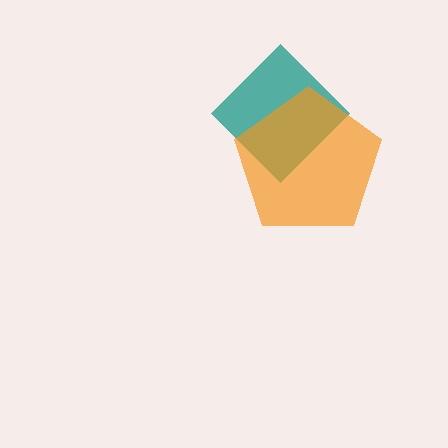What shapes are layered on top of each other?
The layered shapes are: a teal diamond, an orange pentagon.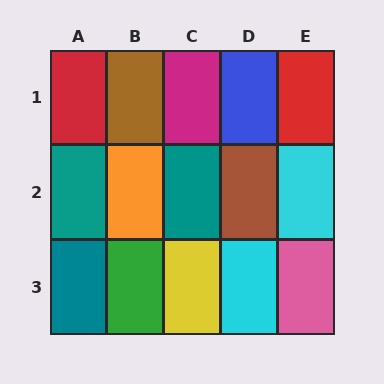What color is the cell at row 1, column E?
Red.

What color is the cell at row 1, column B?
Brown.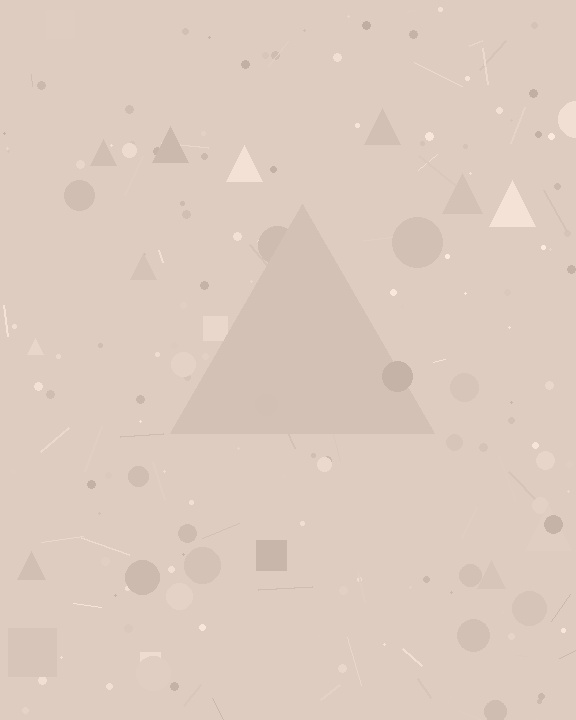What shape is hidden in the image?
A triangle is hidden in the image.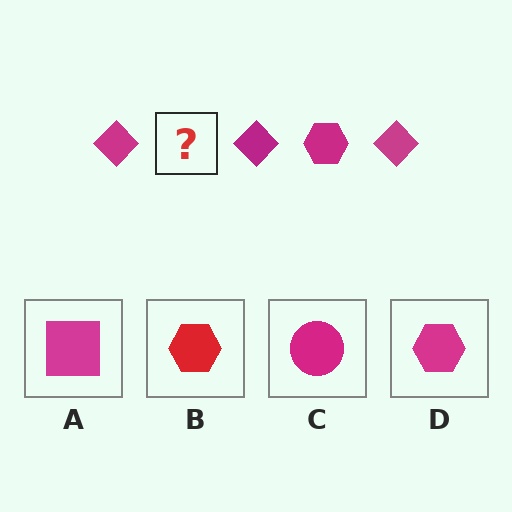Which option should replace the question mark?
Option D.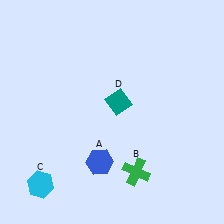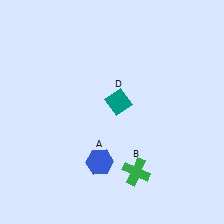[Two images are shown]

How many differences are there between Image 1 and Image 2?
There is 1 difference between the two images.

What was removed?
The cyan hexagon (C) was removed in Image 2.